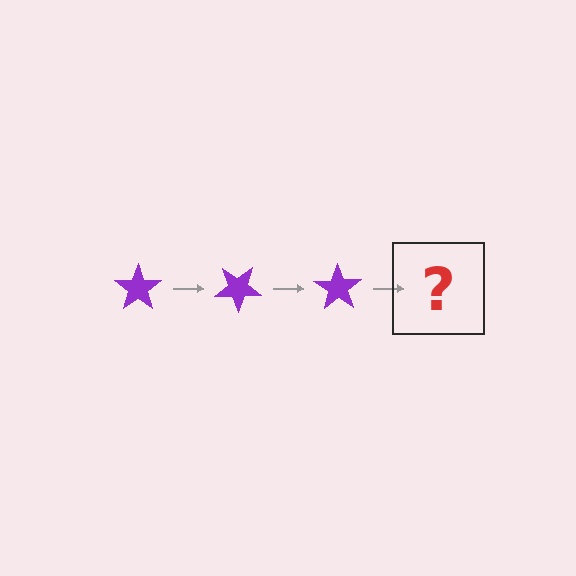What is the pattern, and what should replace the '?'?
The pattern is that the star rotates 35 degrees each step. The '?' should be a purple star rotated 105 degrees.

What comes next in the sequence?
The next element should be a purple star rotated 105 degrees.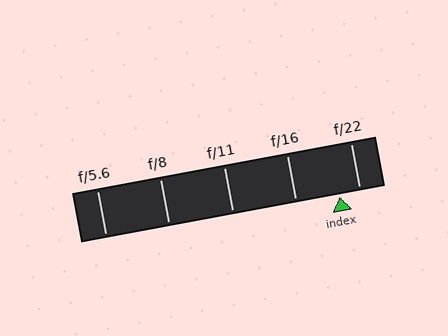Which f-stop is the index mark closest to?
The index mark is closest to f/22.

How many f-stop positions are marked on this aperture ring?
There are 5 f-stop positions marked.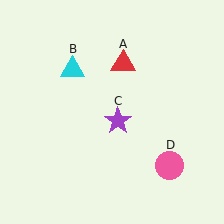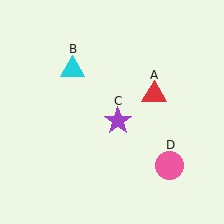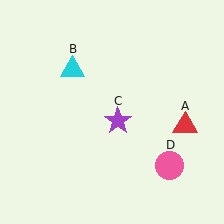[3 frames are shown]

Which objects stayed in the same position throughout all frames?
Cyan triangle (object B) and purple star (object C) and pink circle (object D) remained stationary.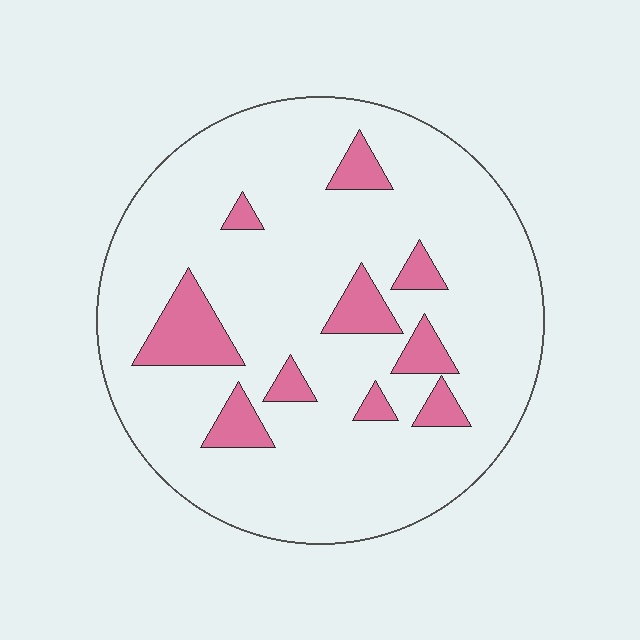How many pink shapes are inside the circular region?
10.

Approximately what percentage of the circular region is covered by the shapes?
Approximately 15%.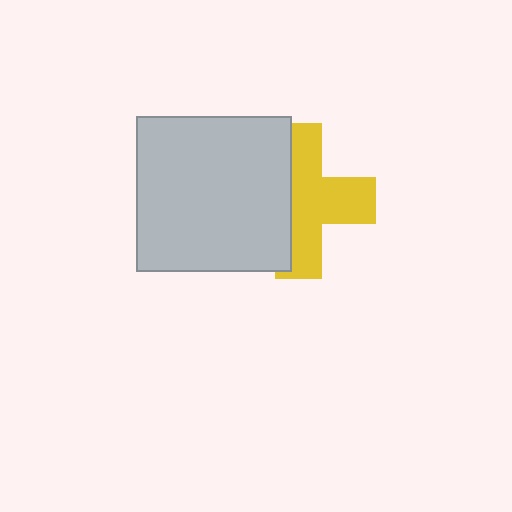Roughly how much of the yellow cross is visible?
About half of it is visible (roughly 60%).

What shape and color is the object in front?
The object in front is a light gray square.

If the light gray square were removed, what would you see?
You would see the complete yellow cross.